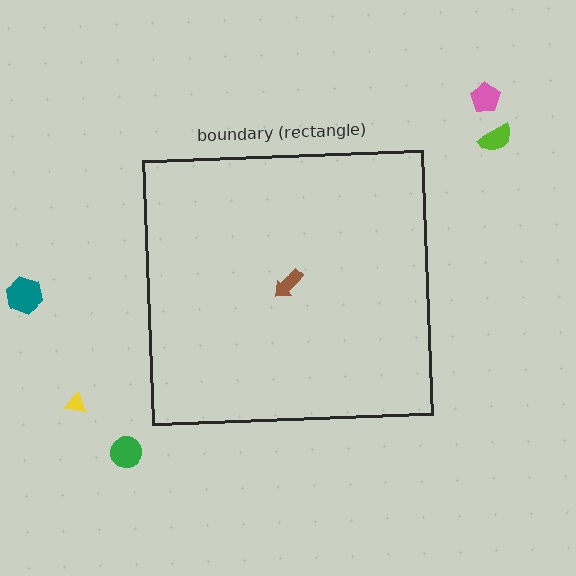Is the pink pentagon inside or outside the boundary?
Outside.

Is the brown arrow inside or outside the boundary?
Inside.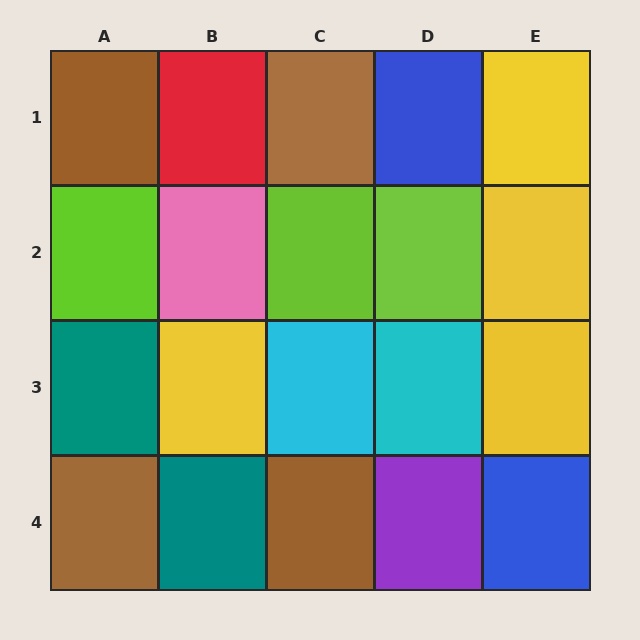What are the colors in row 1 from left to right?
Brown, red, brown, blue, yellow.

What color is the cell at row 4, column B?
Teal.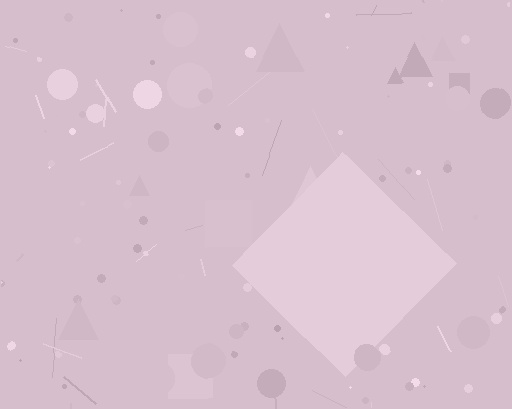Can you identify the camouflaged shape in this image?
The camouflaged shape is a diamond.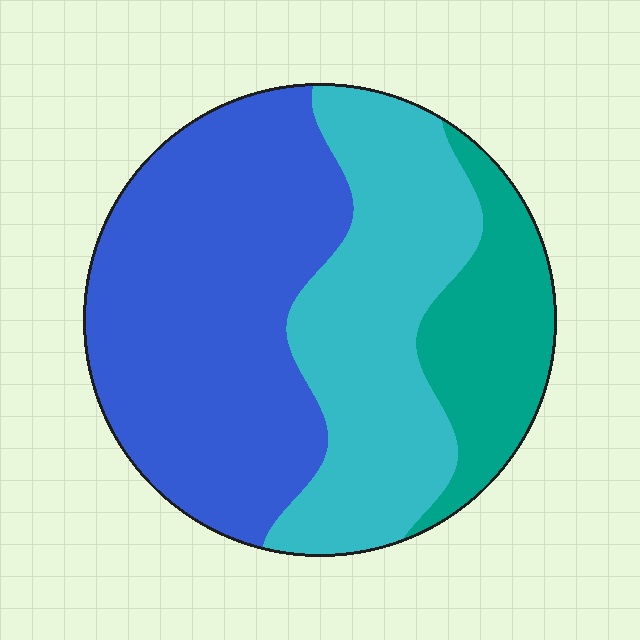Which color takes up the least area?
Teal, at roughly 15%.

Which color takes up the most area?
Blue, at roughly 50%.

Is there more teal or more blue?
Blue.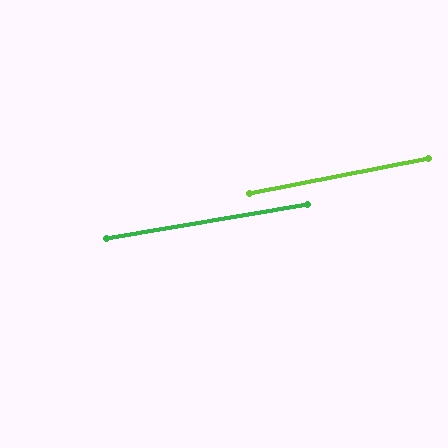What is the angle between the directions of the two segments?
Approximately 1 degree.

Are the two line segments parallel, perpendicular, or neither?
Parallel — their directions differ by only 1.3°.